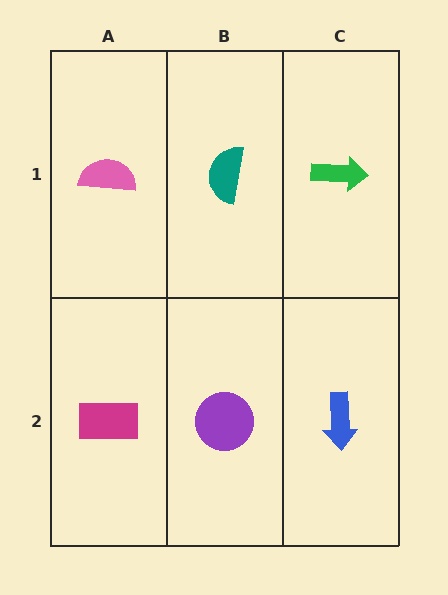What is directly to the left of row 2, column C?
A purple circle.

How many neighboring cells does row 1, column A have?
2.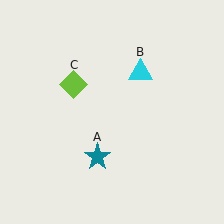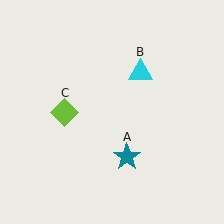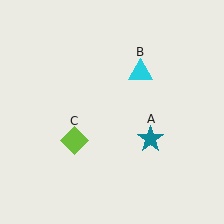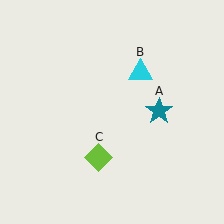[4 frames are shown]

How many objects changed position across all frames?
2 objects changed position: teal star (object A), lime diamond (object C).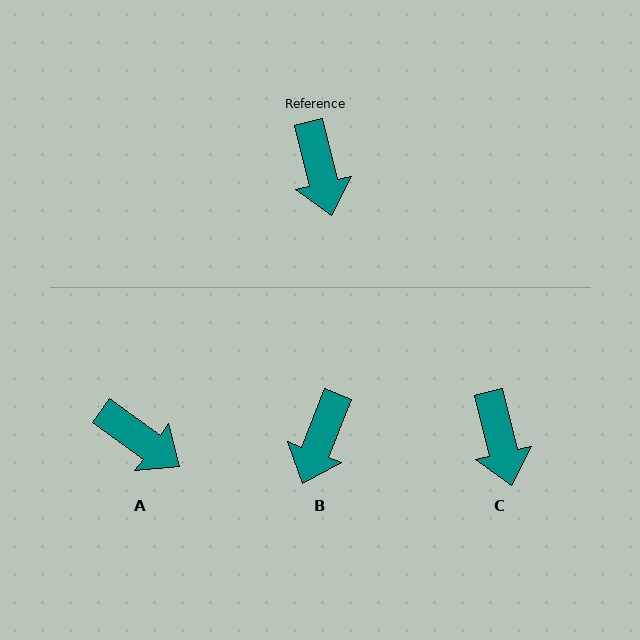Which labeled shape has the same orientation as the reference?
C.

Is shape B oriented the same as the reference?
No, it is off by about 35 degrees.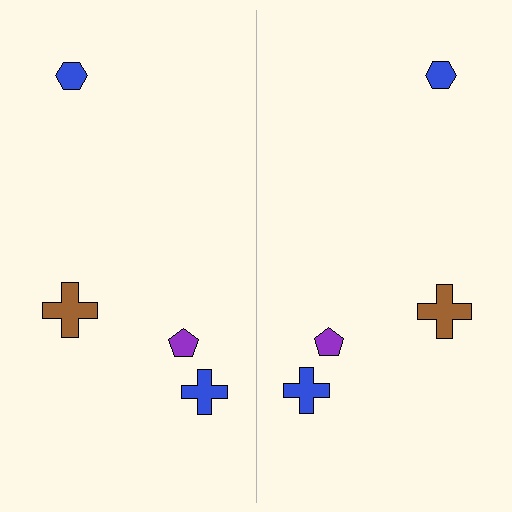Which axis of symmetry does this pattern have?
The pattern has a vertical axis of symmetry running through the center of the image.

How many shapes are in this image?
There are 8 shapes in this image.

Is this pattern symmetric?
Yes, this pattern has bilateral (reflection) symmetry.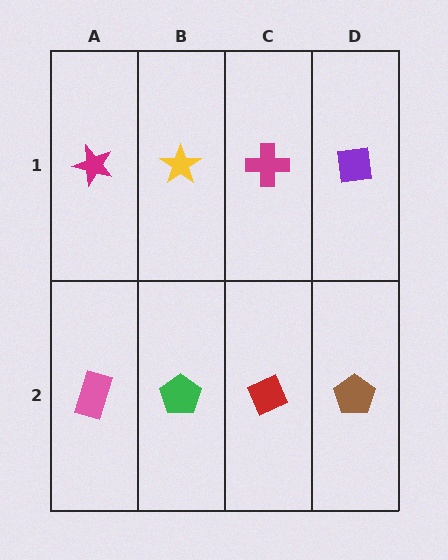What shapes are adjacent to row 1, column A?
A pink rectangle (row 2, column A), a yellow star (row 1, column B).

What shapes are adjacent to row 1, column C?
A red diamond (row 2, column C), a yellow star (row 1, column B), a purple square (row 1, column D).